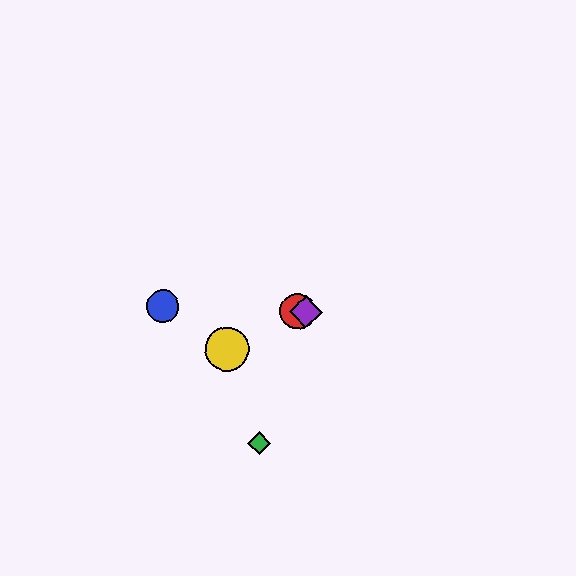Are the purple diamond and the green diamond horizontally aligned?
No, the purple diamond is at y≈312 and the green diamond is at y≈443.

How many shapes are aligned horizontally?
3 shapes (the red circle, the blue circle, the purple diamond) are aligned horizontally.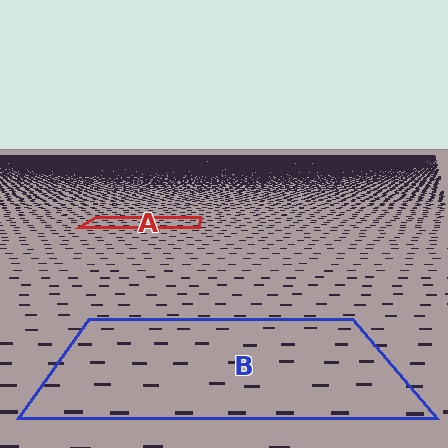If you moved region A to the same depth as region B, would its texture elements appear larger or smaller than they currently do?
They would appear larger. At a closer depth, the same texture elements are projected at a bigger on-screen size.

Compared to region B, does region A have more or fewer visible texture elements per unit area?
Region A has more texture elements per unit area — they are packed more densely because it is farther away.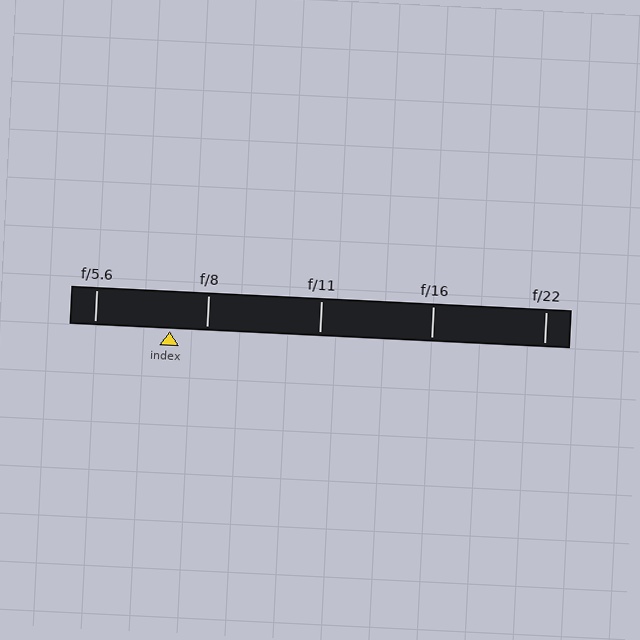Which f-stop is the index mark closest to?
The index mark is closest to f/8.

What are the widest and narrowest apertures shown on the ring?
The widest aperture shown is f/5.6 and the narrowest is f/22.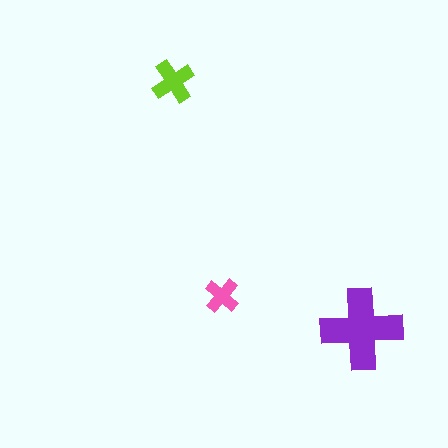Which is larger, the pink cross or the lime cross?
The lime one.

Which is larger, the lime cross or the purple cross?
The purple one.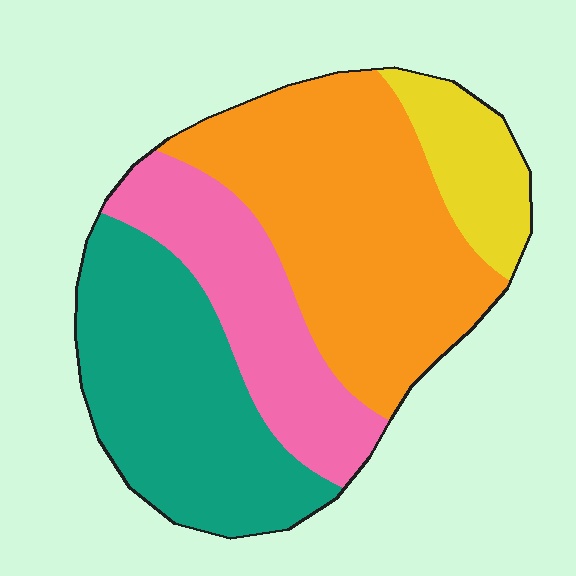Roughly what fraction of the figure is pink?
Pink covers around 20% of the figure.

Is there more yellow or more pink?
Pink.